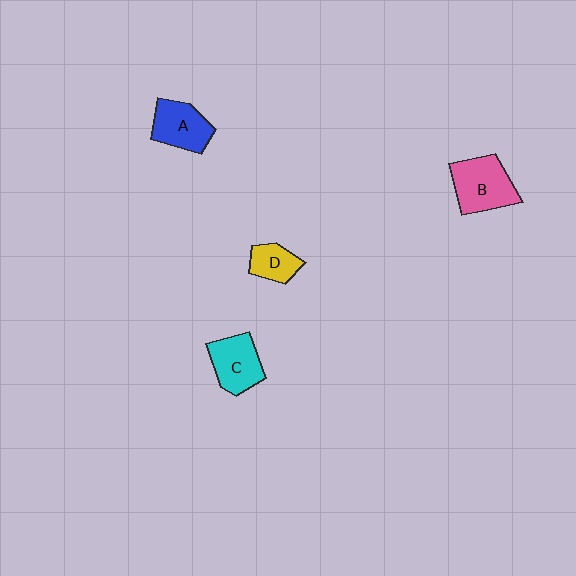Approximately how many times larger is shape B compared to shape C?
Approximately 1.2 times.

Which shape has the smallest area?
Shape D (yellow).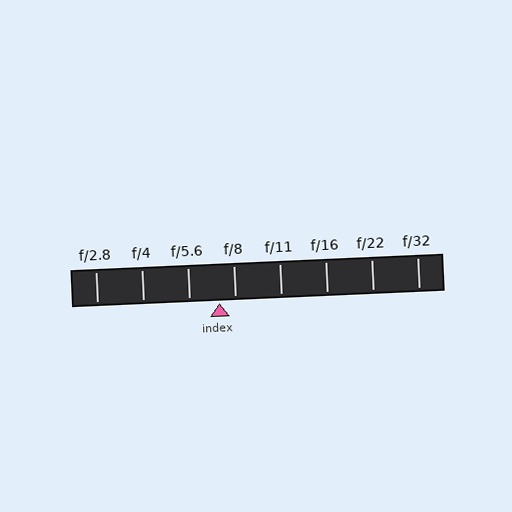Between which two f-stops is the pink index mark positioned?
The index mark is between f/5.6 and f/8.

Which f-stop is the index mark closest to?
The index mark is closest to f/8.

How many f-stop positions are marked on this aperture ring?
There are 8 f-stop positions marked.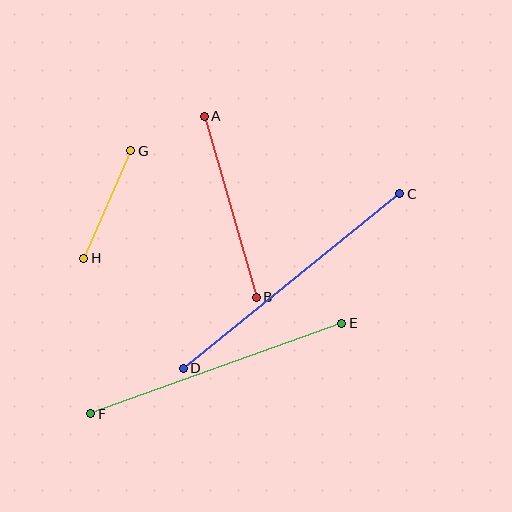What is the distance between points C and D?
The distance is approximately 278 pixels.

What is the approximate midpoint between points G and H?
The midpoint is at approximately (107, 204) pixels.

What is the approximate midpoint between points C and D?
The midpoint is at approximately (291, 281) pixels.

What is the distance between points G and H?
The distance is approximately 117 pixels.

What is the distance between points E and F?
The distance is approximately 267 pixels.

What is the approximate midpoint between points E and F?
The midpoint is at approximately (216, 368) pixels.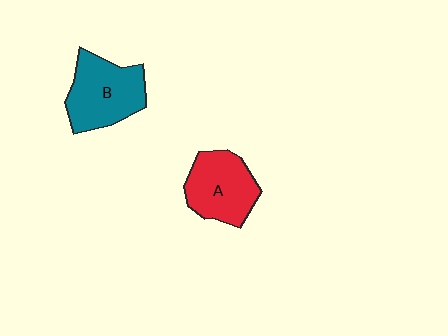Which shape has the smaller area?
Shape A (red).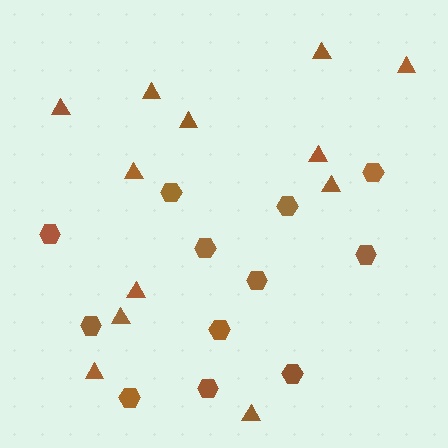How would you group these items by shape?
There are 2 groups: one group of triangles (12) and one group of hexagons (12).